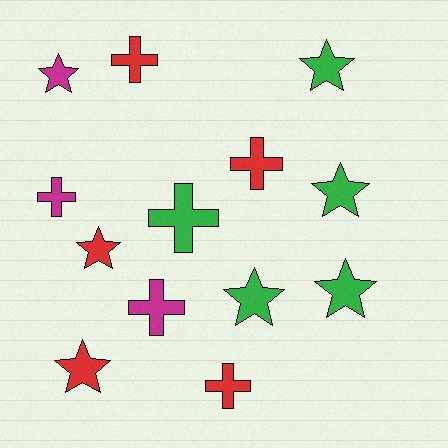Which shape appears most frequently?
Star, with 7 objects.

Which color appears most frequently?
Red, with 5 objects.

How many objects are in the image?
There are 13 objects.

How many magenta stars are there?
There is 1 magenta star.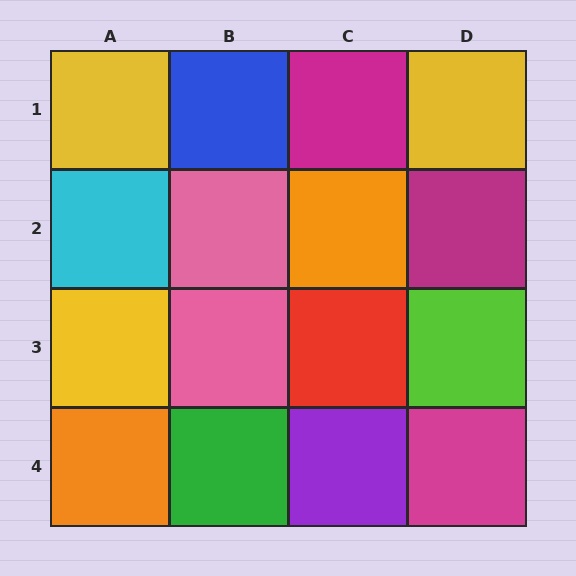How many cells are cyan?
1 cell is cyan.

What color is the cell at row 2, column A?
Cyan.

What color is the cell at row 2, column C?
Orange.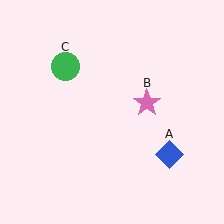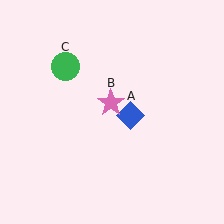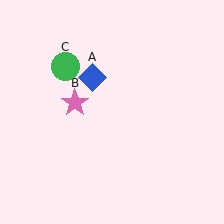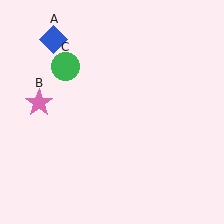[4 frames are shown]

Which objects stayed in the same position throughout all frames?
Green circle (object C) remained stationary.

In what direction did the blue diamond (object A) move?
The blue diamond (object A) moved up and to the left.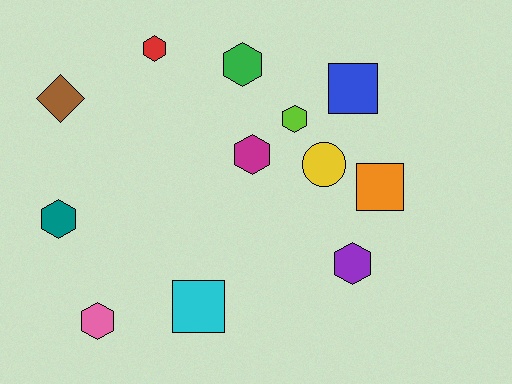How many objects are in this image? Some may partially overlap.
There are 12 objects.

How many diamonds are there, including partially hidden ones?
There is 1 diamond.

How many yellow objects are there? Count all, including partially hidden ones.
There is 1 yellow object.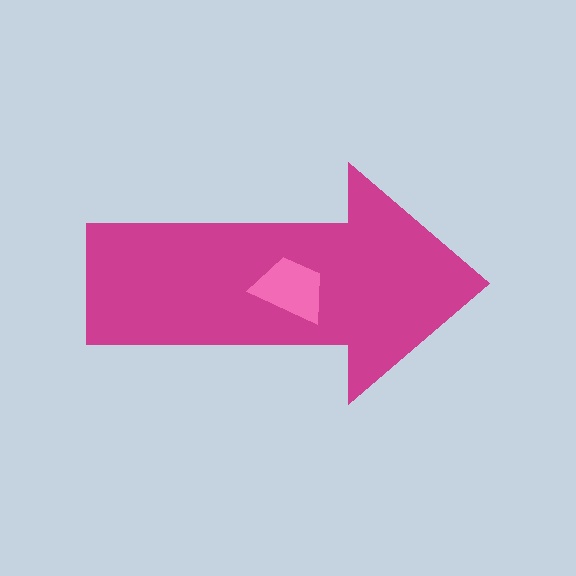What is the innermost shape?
The pink trapezoid.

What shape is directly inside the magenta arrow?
The pink trapezoid.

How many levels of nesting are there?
2.